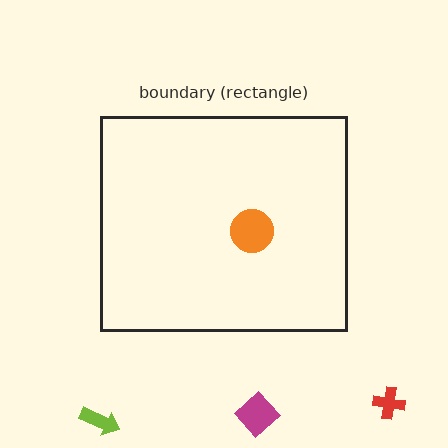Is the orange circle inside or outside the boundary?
Inside.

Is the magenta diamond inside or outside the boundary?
Outside.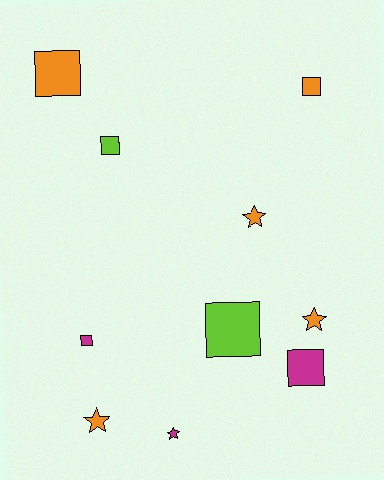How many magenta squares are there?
There are 2 magenta squares.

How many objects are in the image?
There are 10 objects.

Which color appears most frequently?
Orange, with 5 objects.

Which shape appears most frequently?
Square, with 6 objects.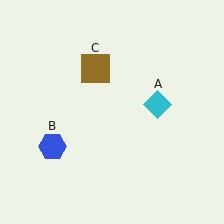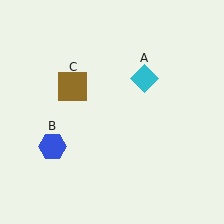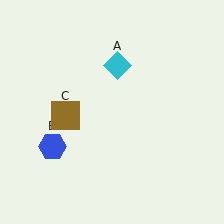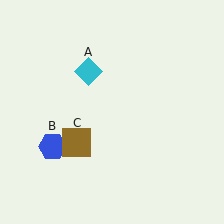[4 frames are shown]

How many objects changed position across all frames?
2 objects changed position: cyan diamond (object A), brown square (object C).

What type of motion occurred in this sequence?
The cyan diamond (object A), brown square (object C) rotated counterclockwise around the center of the scene.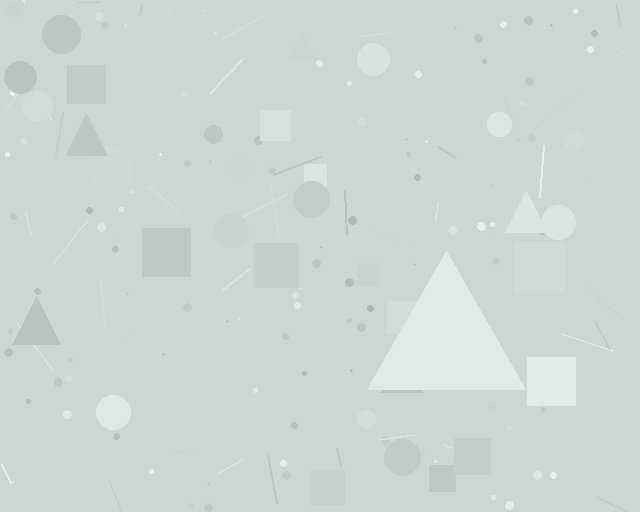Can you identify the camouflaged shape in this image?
The camouflaged shape is a triangle.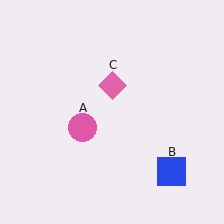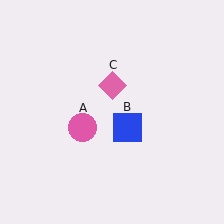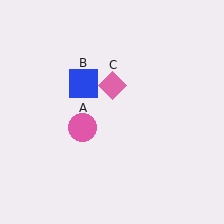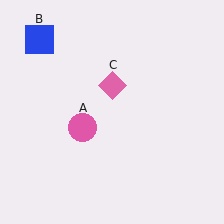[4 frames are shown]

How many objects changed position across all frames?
1 object changed position: blue square (object B).